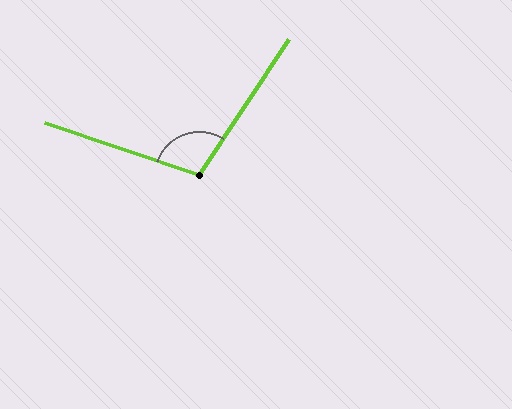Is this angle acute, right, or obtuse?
It is obtuse.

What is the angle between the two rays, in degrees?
Approximately 105 degrees.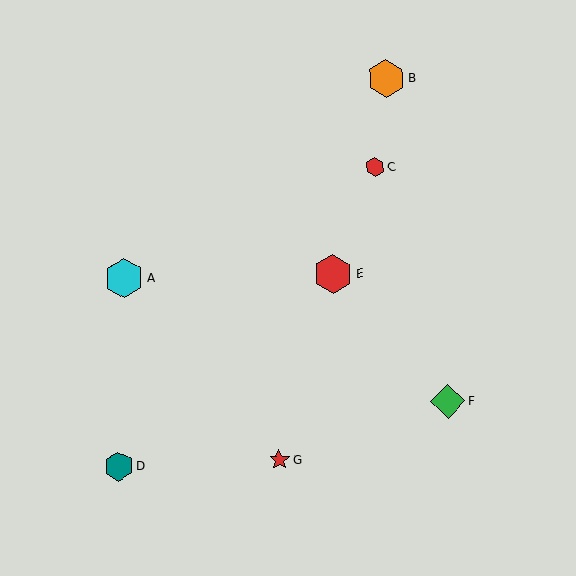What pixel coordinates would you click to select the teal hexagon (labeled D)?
Click at (119, 466) to select the teal hexagon D.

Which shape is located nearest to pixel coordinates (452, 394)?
The green diamond (labeled F) at (448, 401) is nearest to that location.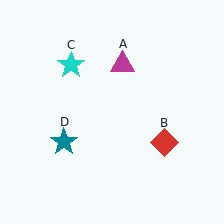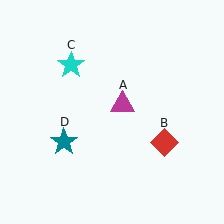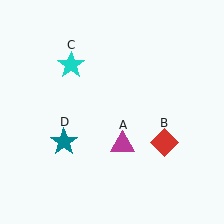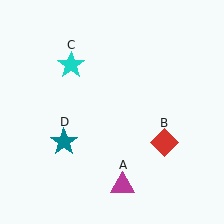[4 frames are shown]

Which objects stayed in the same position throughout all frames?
Red diamond (object B) and cyan star (object C) and teal star (object D) remained stationary.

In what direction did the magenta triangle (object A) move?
The magenta triangle (object A) moved down.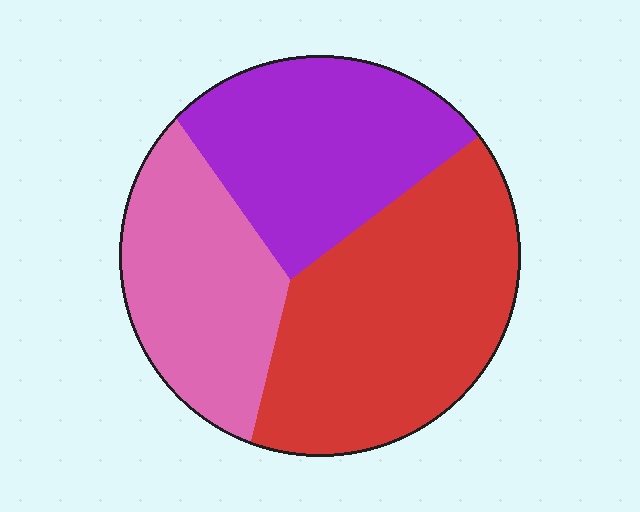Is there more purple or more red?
Red.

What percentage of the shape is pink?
Pink covers 27% of the shape.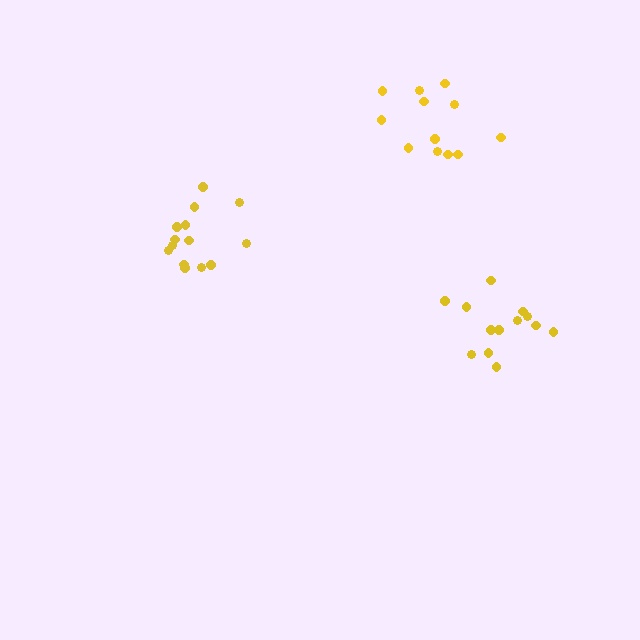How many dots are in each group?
Group 1: 14 dots, Group 2: 13 dots, Group 3: 12 dots (39 total).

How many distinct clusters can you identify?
There are 3 distinct clusters.